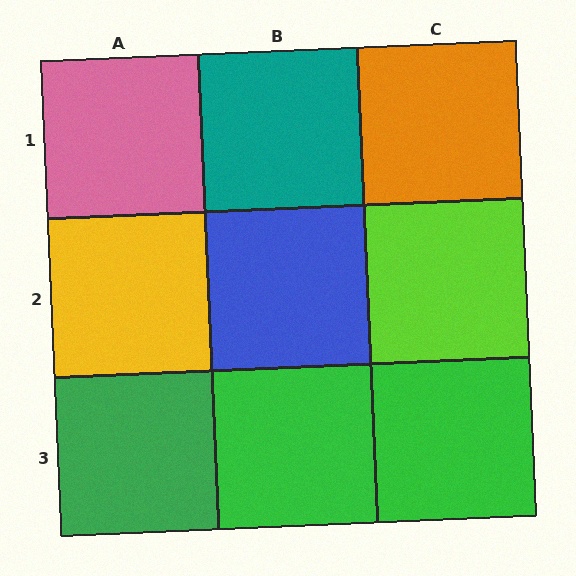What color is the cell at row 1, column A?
Pink.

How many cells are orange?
1 cell is orange.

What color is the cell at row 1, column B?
Teal.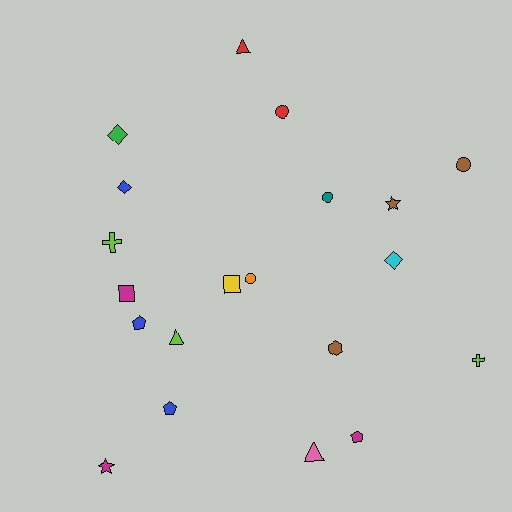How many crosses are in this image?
There are 2 crosses.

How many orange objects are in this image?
There is 1 orange object.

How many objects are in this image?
There are 20 objects.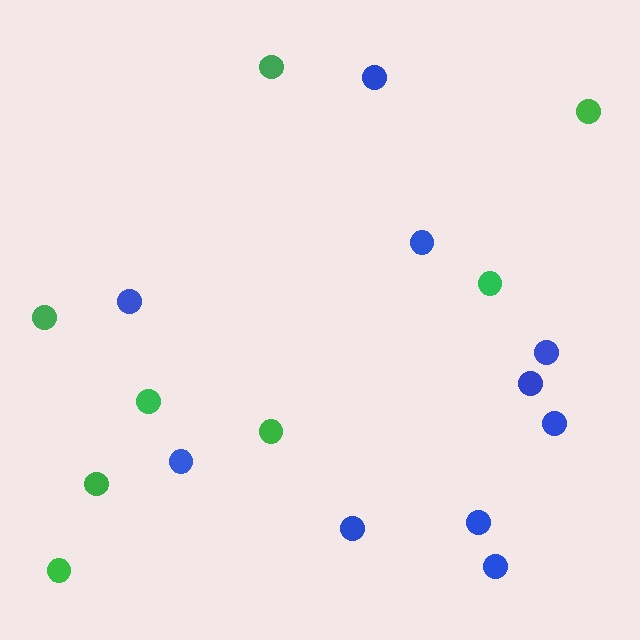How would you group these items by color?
There are 2 groups: one group of green circles (8) and one group of blue circles (10).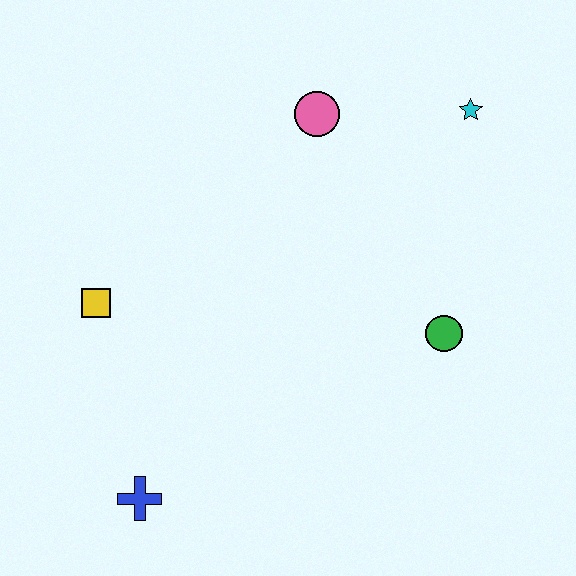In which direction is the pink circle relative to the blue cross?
The pink circle is above the blue cross.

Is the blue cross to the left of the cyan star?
Yes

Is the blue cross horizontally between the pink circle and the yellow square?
Yes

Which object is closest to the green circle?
The cyan star is closest to the green circle.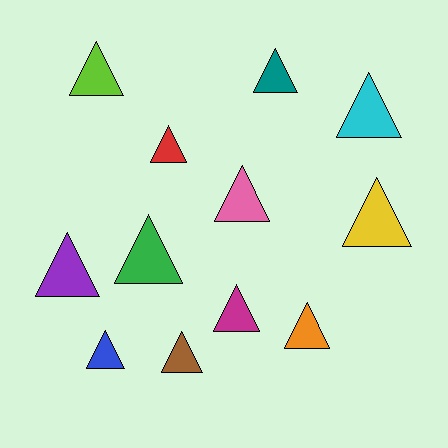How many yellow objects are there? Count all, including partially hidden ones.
There is 1 yellow object.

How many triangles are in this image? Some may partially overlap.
There are 12 triangles.